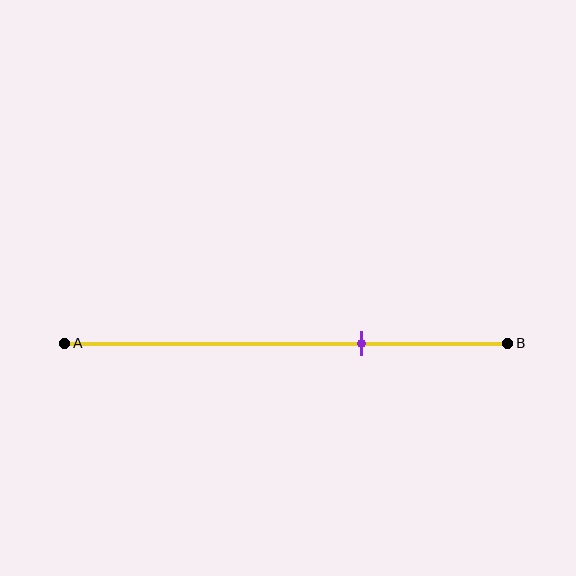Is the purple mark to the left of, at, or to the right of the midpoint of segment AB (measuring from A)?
The purple mark is to the right of the midpoint of segment AB.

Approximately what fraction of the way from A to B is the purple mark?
The purple mark is approximately 65% of the way from A to B.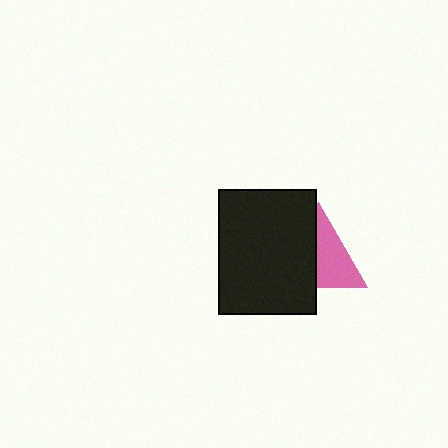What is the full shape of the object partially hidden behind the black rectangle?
The partially hidden object is a pink triangle.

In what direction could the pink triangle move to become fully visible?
The pink triangle could move right. That would shift it out from behind the black rectangle entirely.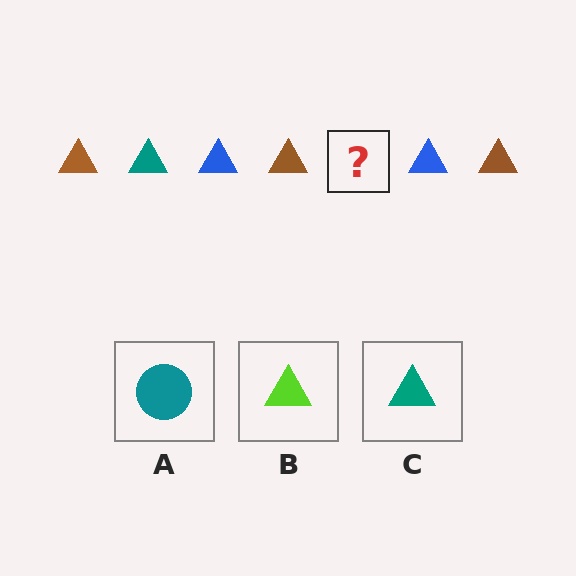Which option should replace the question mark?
Option C.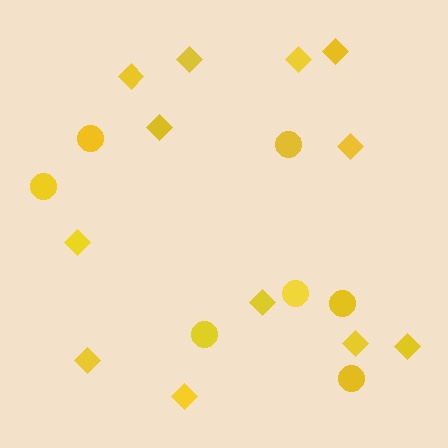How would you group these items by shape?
There are 2 groups: one group of circles (7) and one group of diamonds (12).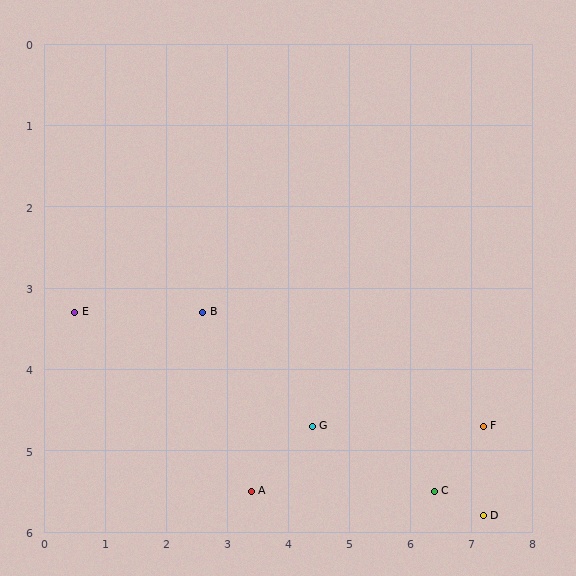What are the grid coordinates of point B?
Point B is at approximately (2.6, 3.3).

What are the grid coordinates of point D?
Point D is at approximately (7.2, 5.8).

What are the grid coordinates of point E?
Point E is at approximately (0.5, 3.3).